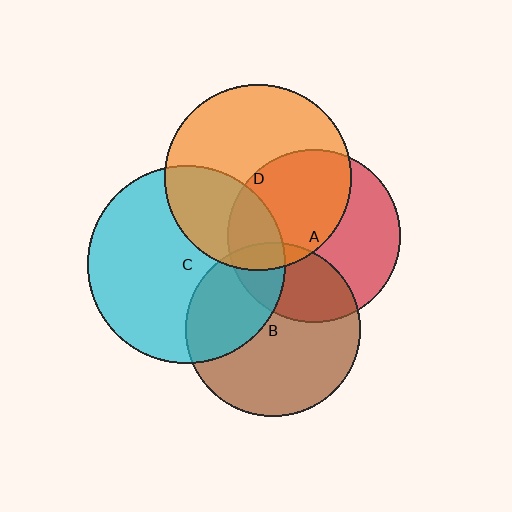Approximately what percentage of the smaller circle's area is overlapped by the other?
Approximately 20%.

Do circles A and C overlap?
Yes.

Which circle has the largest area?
Circle C (cyan).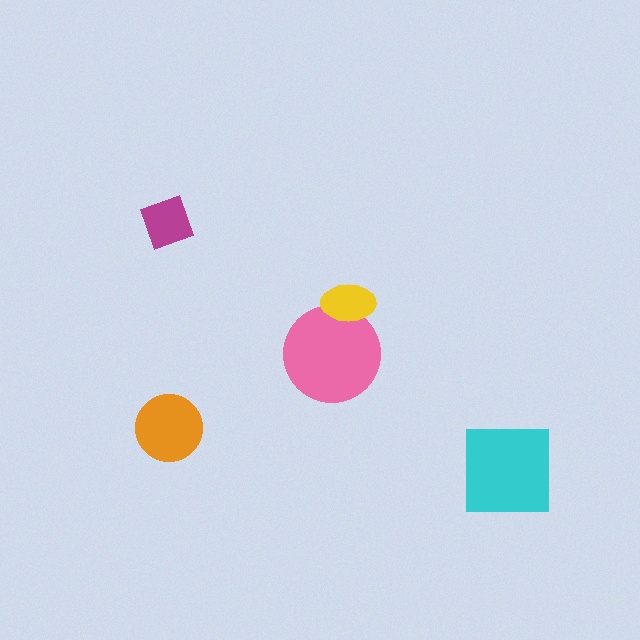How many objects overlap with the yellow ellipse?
1 object overlaps with the yellow ellipse.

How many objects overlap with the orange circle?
0 objects overlap with the orange circle.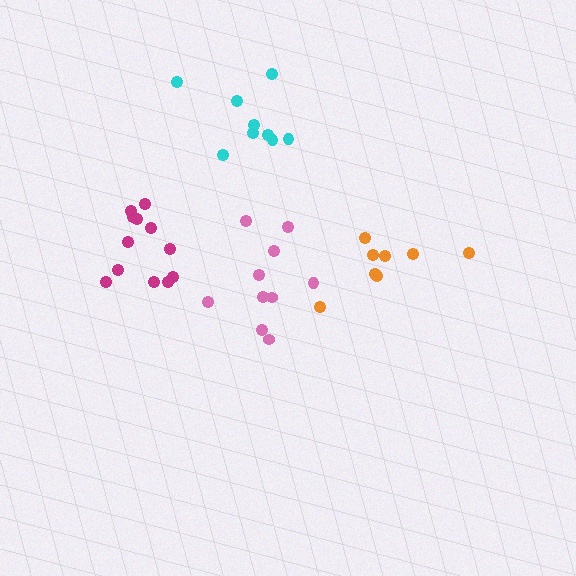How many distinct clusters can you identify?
There are 4 distinct clusters.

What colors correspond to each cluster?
The clusters are colored: orange, cyan, pink, magenta.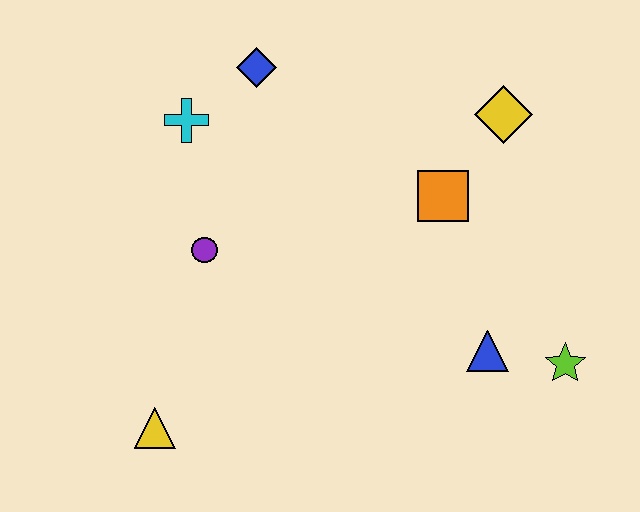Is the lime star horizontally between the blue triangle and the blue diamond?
No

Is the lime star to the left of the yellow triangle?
No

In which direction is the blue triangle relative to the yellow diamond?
The blue triangle is below the yellow diamond.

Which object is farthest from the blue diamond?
The lime star is farthest from the blue diamond.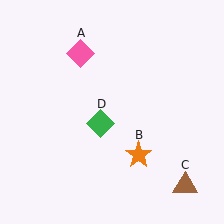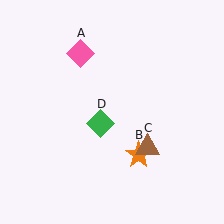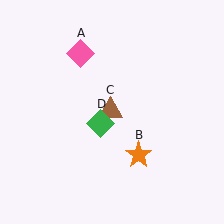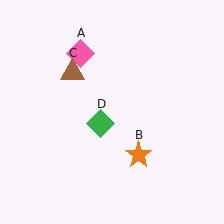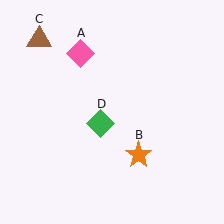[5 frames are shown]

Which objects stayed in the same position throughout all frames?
Pink diamond (object A) and orange star (object B) and green diamond (object D) remained stationary.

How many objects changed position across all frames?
1 object changed position: brown triangle (object C).